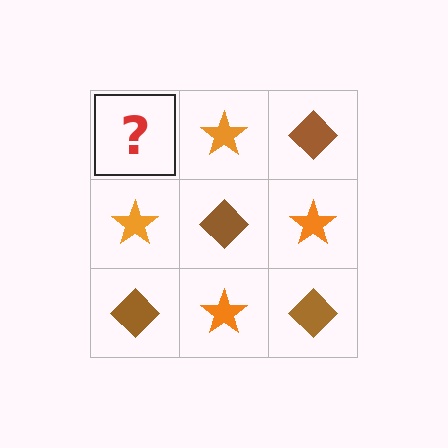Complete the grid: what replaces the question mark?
The question mark should be replaced with a brown diamond.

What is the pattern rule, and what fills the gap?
The rule is that it alternates brown diamond and orange star in a checkerboard pattern. The gap should be filled with a brown diamond.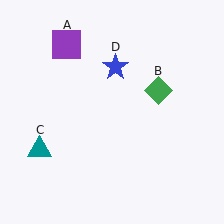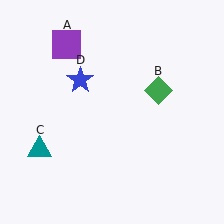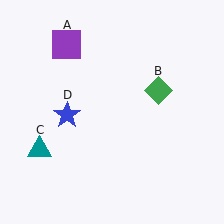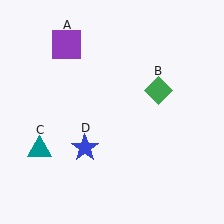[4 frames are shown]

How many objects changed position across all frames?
1 object changed position: blue star (object D).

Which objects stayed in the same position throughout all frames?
Purple square (object A) and green diamond (object B) and teal triangle (object C) remained stationary.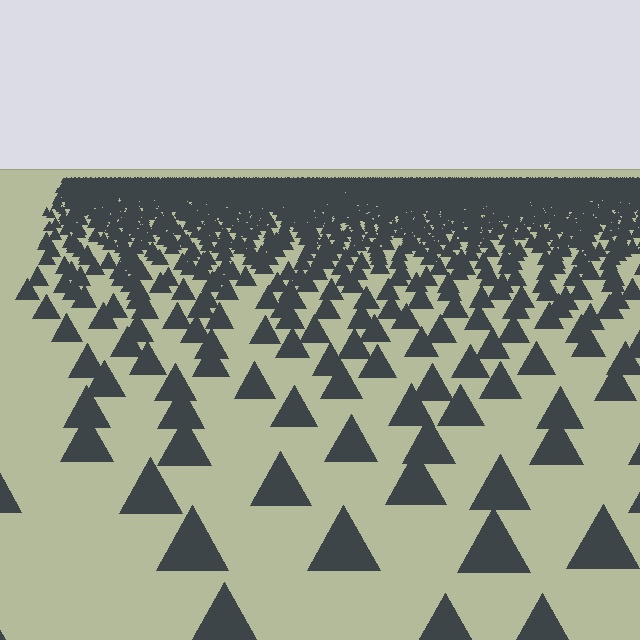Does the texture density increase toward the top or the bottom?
Density increases toward the top.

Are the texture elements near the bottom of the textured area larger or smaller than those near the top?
Larger. Near the bottom, elements are closer to the viewer and appear at a bigger on-screen size.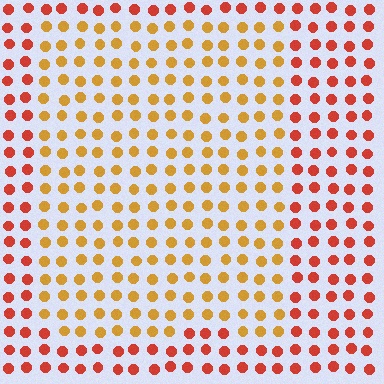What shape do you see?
I see a rectangle.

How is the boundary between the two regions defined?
The boundary is defined purely by a slight shift in hue (about 36 degrees). Spacing, size, and orientation are identical on both sides.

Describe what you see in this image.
The image is filled with small red elements in a uniform arrangement. A rectangle-shaped region is visible where the elements are tinted to a slightly different hue, forming a subtle color boundary.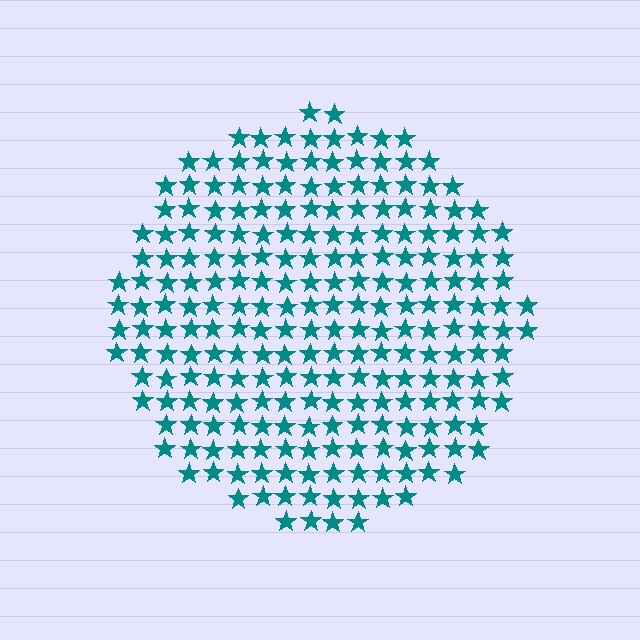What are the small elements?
The small elements are stars.